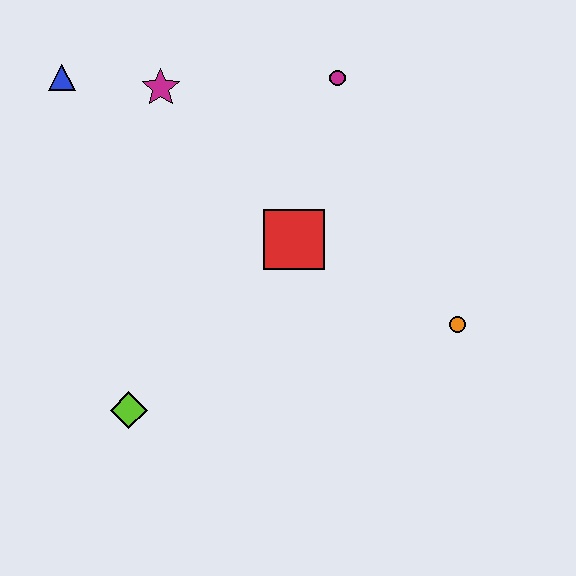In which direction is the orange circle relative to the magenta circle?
The orange circle is below the magenta circle.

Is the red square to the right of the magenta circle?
No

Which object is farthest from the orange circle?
The blue triangle is farthest from the orange circle.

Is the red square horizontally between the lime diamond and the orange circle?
Yes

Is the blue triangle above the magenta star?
Yes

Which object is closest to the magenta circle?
The red square is closest to the magenta circle.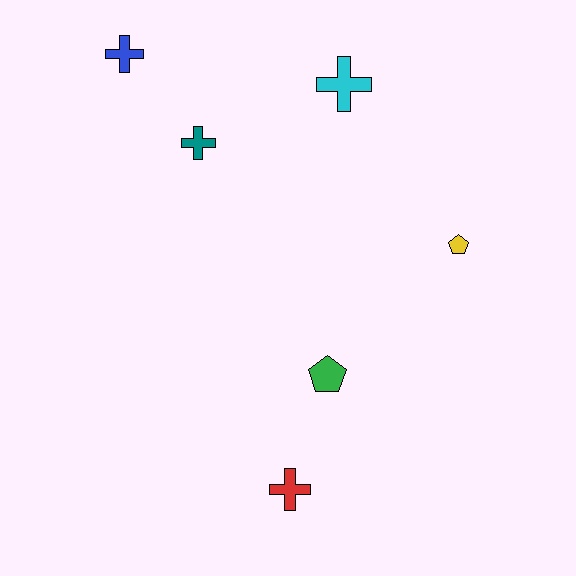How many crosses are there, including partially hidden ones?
There are 4 crosses.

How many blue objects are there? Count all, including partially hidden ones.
There is 1 blue object.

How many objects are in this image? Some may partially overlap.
There are 6 objects.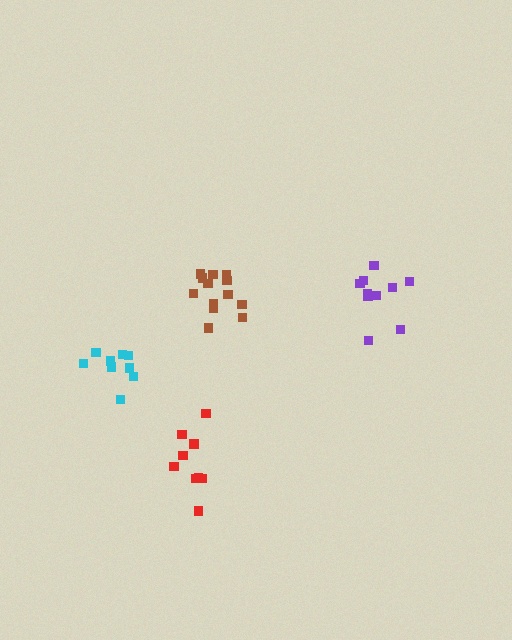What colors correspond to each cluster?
The clusters are colored: purple, cyan, brown, red.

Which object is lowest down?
The red cluster is bottommost.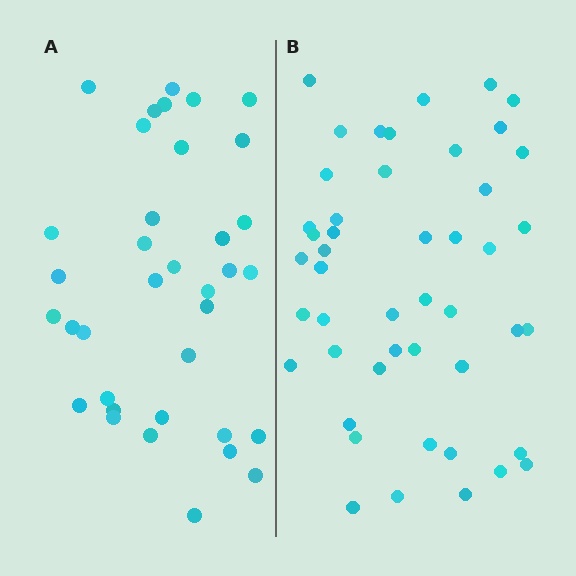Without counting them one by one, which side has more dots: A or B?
Region B (the right region) has more dots.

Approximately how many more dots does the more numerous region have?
Region B has roughly 12 or so more dots than region A.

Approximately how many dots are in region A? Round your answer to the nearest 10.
About 40 dots. (The exact count is 36, which rounds to 40.)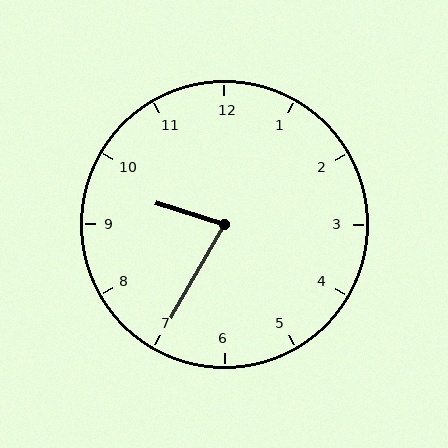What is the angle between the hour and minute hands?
Approximately 78 degrees.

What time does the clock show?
9:35.